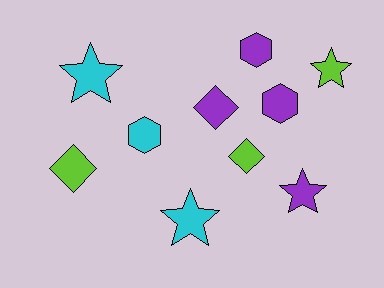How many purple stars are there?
There is 1 purple star.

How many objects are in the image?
There are 10 objects.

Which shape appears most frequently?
Star, with 4 objects.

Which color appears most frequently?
Purple, with 4 objects.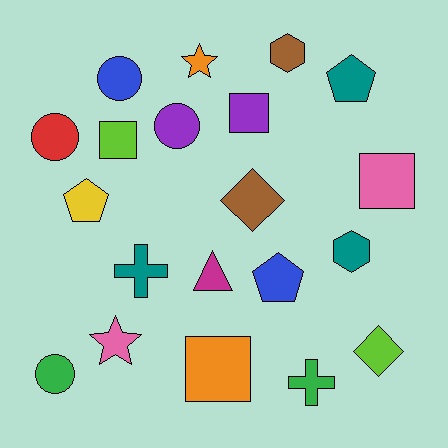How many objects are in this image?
There are 20 objects.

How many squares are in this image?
There are 4 squares.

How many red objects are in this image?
There is 1 red object.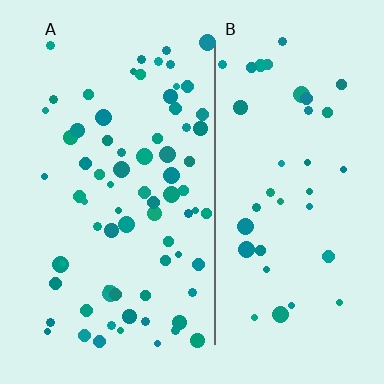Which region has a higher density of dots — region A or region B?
A (the left).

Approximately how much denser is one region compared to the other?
Approximately 1.9× — region A over region B.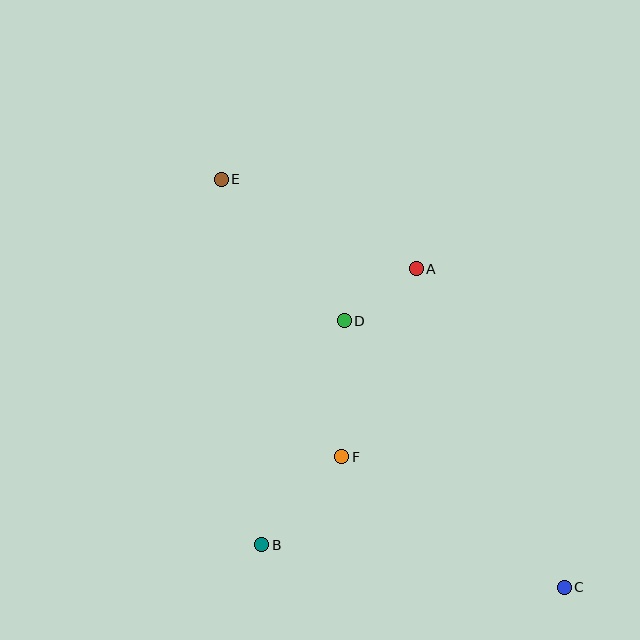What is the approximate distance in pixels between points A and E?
The distance between A and E is approximately 215 pixels.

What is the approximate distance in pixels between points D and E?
The distance between D and E is approximately 187 pixels.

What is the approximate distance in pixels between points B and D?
The distance between B and D is approximately 239 pixels.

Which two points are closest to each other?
Points A and D are closest to each other.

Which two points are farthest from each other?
Points C and E are farthest from each other.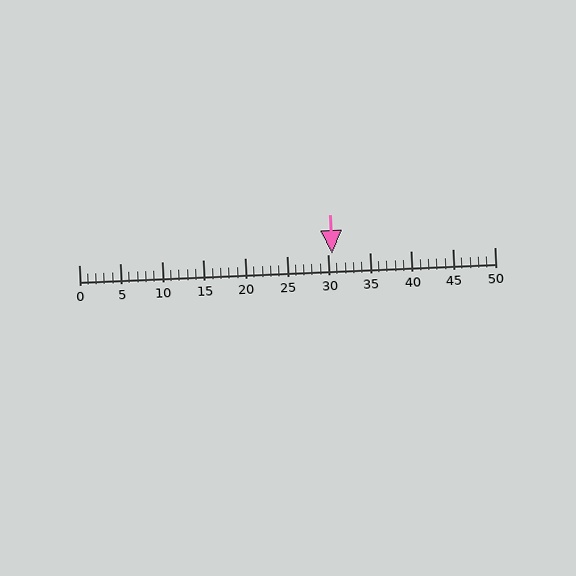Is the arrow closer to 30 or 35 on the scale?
The arrow is closer to 30.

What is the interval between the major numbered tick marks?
The major tick marks are spaced 5 units apart.